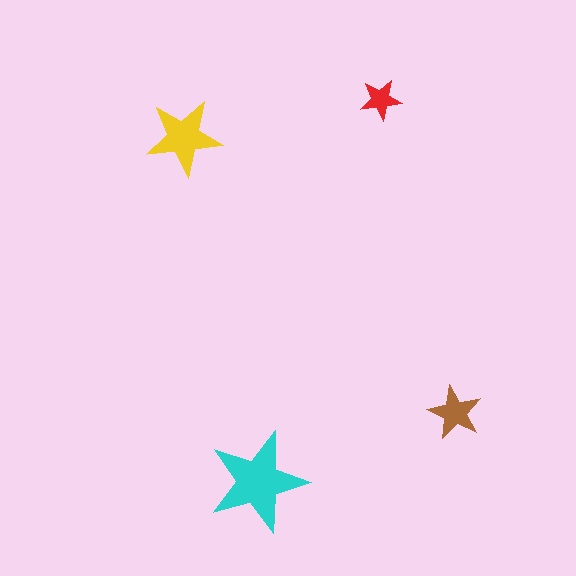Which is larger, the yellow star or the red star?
The yellow one.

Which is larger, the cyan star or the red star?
The cyan one.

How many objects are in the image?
There are 4 objects in the image.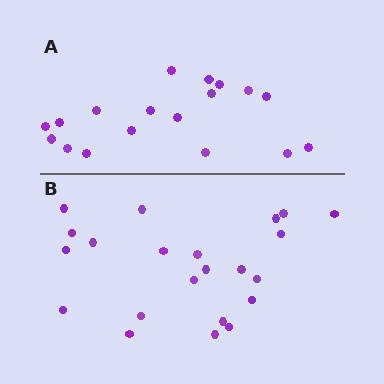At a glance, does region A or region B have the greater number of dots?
Region B (the bottom region) has more dots.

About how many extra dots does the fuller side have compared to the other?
Region B has about 4 more dots than region A.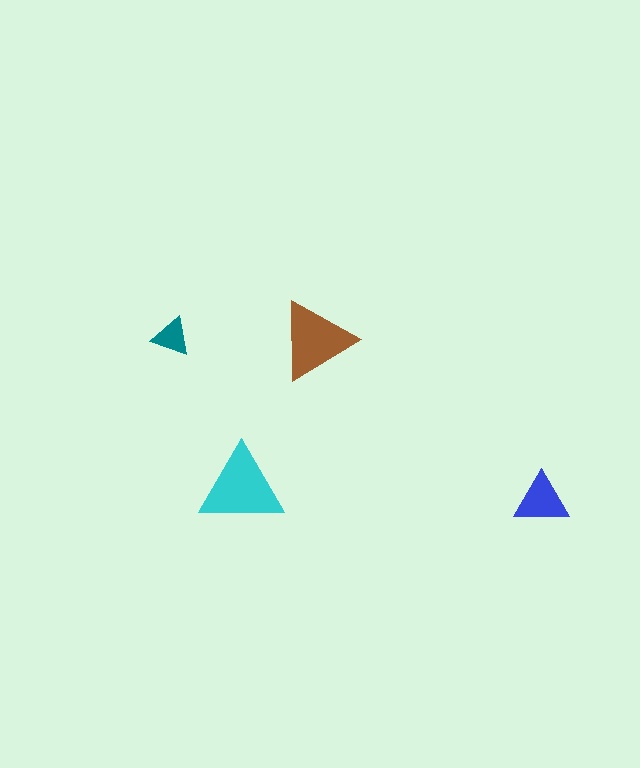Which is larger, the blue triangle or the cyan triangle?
The cyan one.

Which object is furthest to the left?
The teal triangle is leftmost.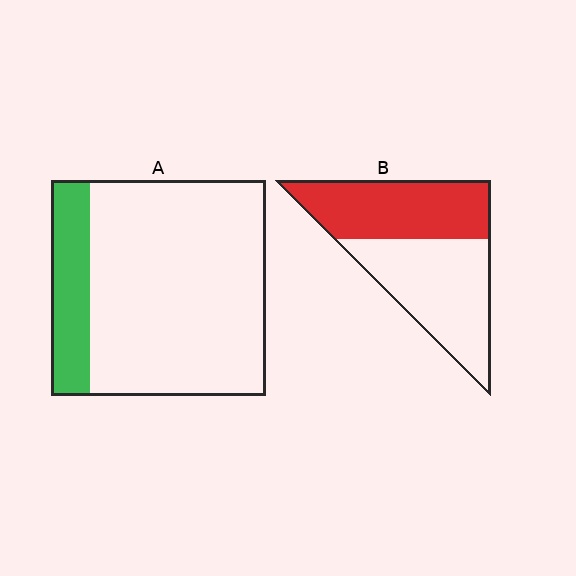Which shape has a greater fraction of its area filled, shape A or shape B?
Shape B.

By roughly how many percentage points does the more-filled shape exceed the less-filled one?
By roughly 30 percentage points (B over A).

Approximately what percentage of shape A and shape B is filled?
A is approximately 20% and B is approximately 45%.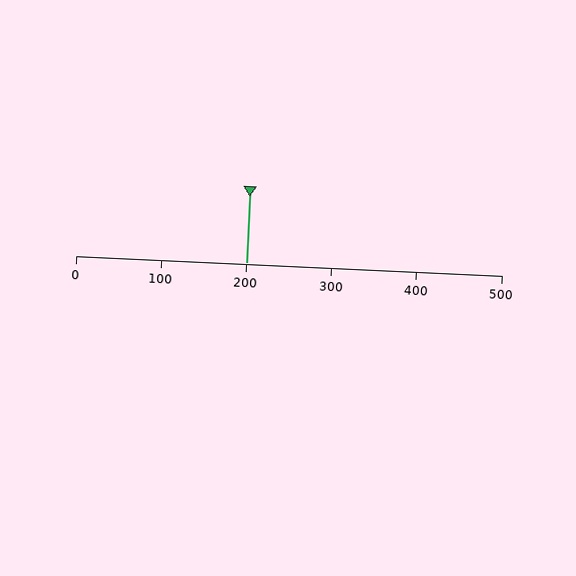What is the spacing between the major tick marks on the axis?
The major ticks are spaced 100 apart.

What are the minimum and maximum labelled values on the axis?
The axis runs from 0 to 500.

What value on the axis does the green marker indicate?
The marker indicates approximately 200.